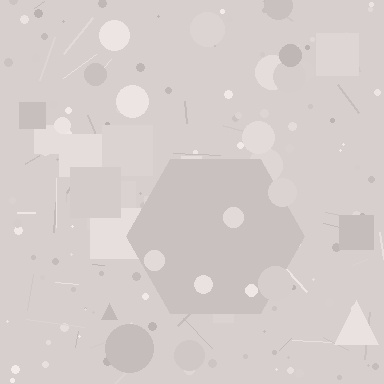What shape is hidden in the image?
A hexagon is hidden in the image.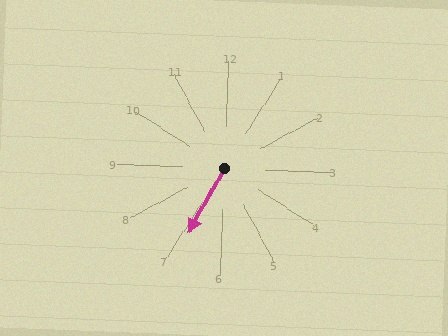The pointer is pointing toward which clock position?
Roughly 7 o'clock.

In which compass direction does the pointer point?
Southwest.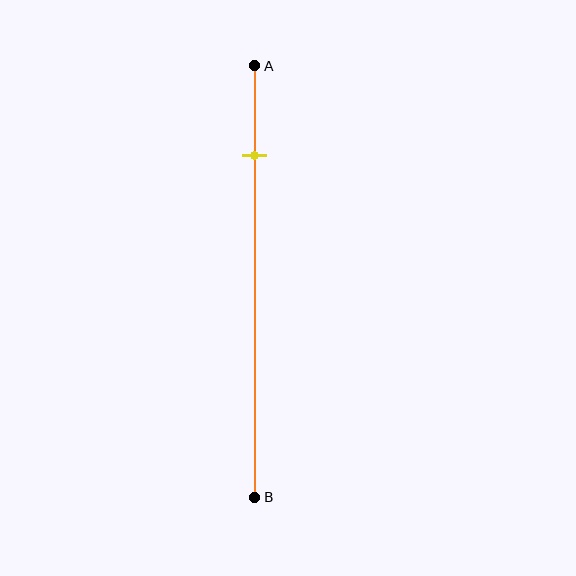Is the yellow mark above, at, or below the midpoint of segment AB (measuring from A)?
The yellow mark is above the midpoint of segment AB.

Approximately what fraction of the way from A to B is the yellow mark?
The yellow mark is approximately 20% of the way from A to B.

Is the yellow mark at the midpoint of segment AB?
No, the mark is at about 20% from A, not at the 50% midpoint.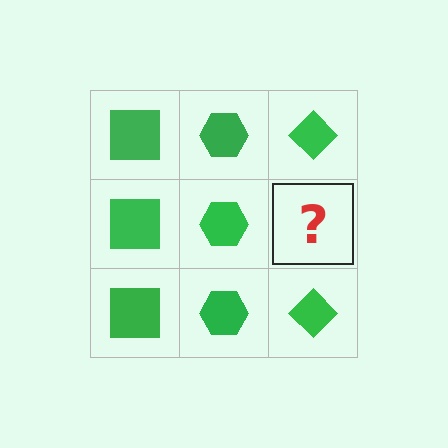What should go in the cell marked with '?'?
The missing cell should contain a green diamond.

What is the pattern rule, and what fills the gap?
The rule is that each column has a consistent shape. The gap should be filled with a green diamond.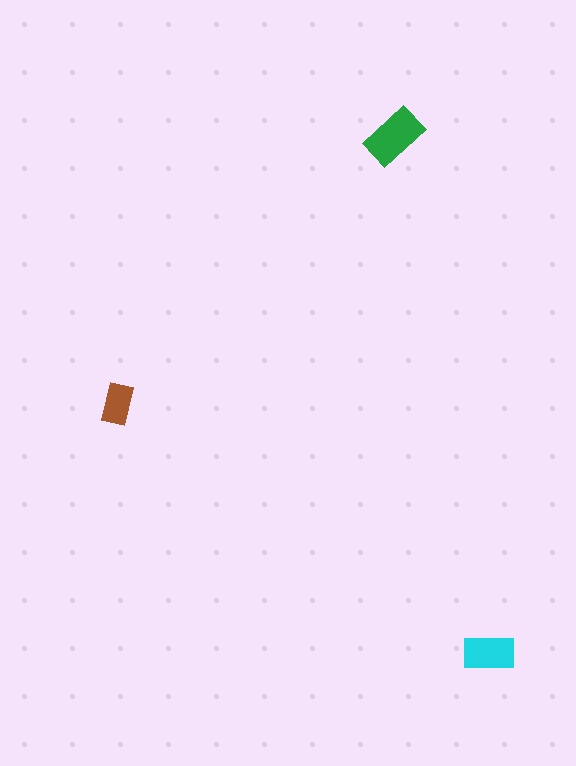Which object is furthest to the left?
The brown rectangle is leftmost.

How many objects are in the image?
There are 3 objects in the image.